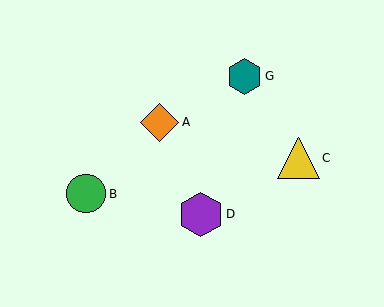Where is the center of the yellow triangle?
The center of the yellow triangle is at (298, 158).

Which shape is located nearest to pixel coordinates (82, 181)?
The green circle (labeled B) at (86, 194) is nearest to that location.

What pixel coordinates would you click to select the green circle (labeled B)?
Click at (86, 194) to select the green circle B.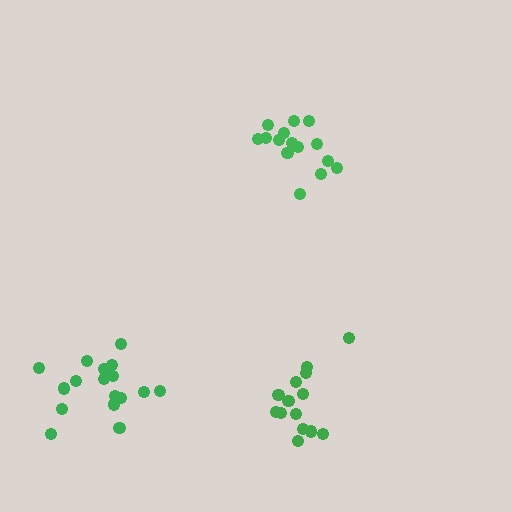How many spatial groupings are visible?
There are 3 spatial groupings.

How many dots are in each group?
Group 1: 14 dots, Group 2: 15 dots, Group 3: 17 dots (46 total).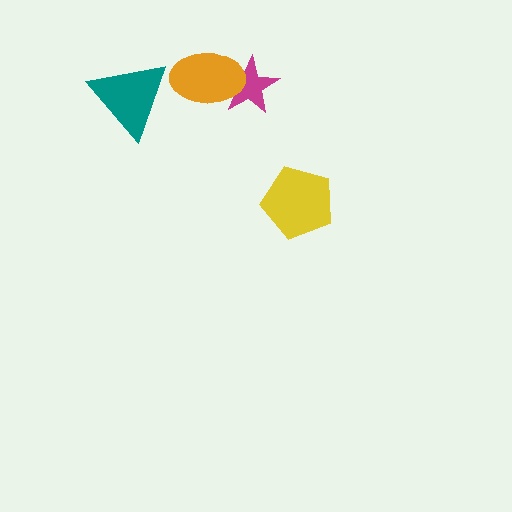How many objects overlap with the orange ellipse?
1 object overlaps with the orange ellipse.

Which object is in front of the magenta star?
The orange ellipse is in front of the magenta star.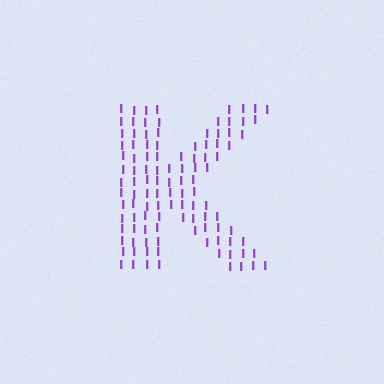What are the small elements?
The small elements are letter I's.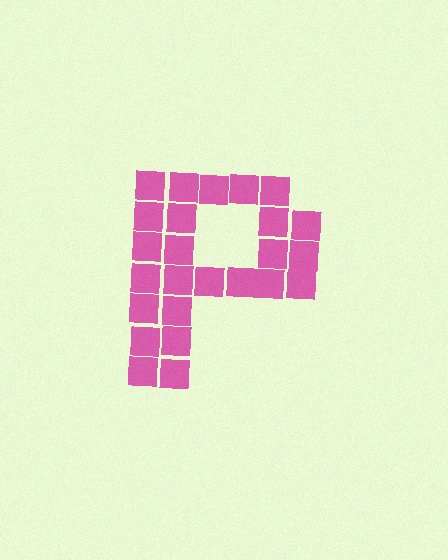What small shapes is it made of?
It is made of small squares.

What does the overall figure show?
The overall figure shows the letter P.